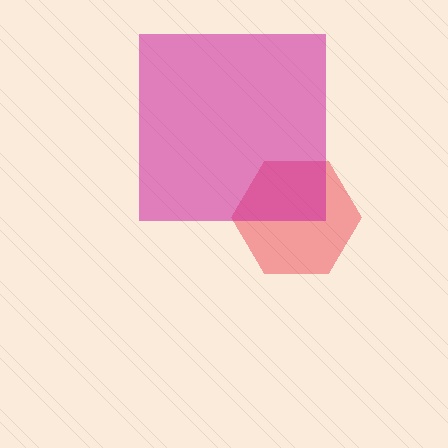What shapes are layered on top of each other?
The layered shapes are: a red hexagon, a magenta square.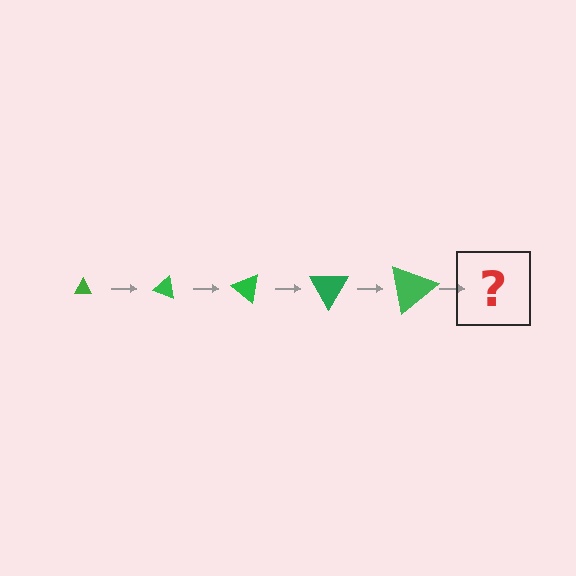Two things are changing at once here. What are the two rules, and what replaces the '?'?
The two rules are that the triangle grows larger each step and it rotates 20 degrees each step. The '?' should be a triangle, larger than the previous one and rotated 100 degrees from the start.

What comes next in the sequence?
The next element should be a triangle, larger than the previous one and rotated 100 degrees from the start.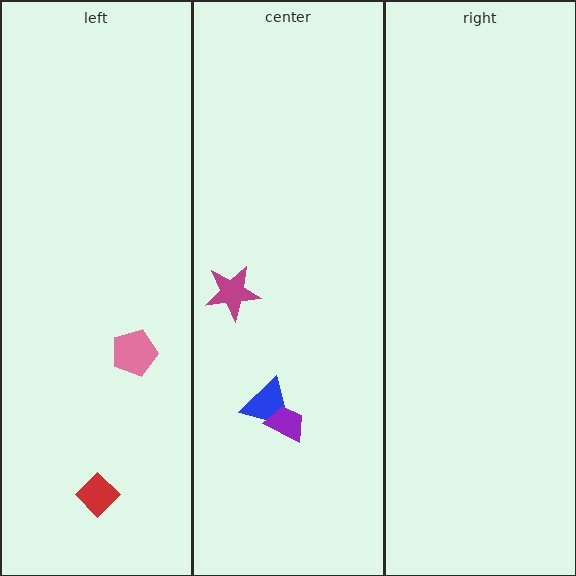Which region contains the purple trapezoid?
The center region.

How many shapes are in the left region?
2.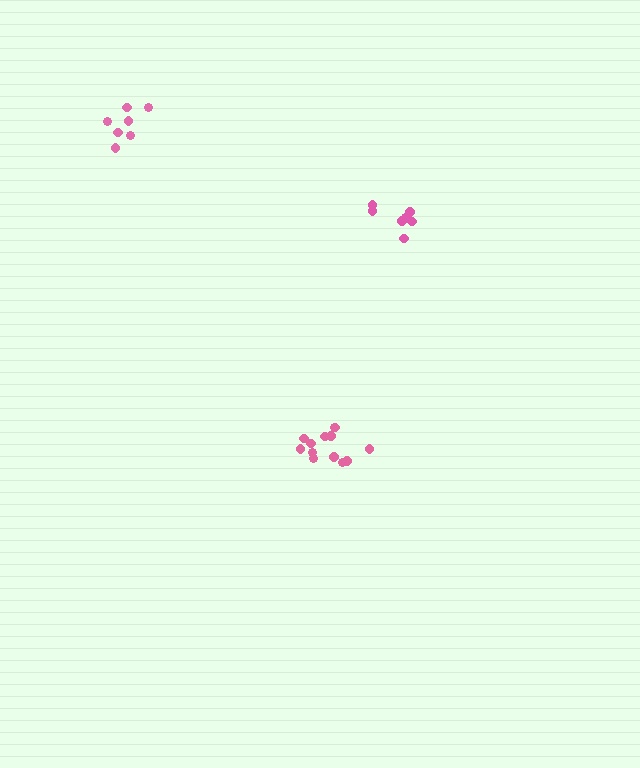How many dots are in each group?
Group 1: 13 dots, Group 2: 7 dots, Group 3: 7 dots (27 total).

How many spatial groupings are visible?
There are 3 spatial groupings.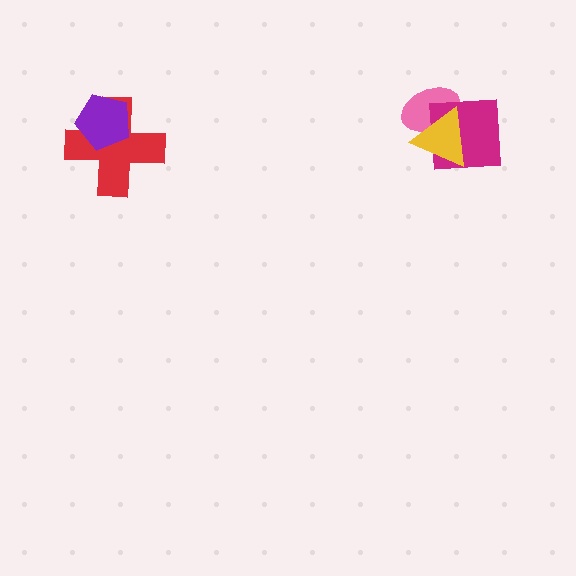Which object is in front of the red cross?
The purple pentagon is in front of the red cross.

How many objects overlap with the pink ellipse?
2 objects overlap with the pink ellipse.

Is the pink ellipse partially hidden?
Yes, it is partially covered by another shape.